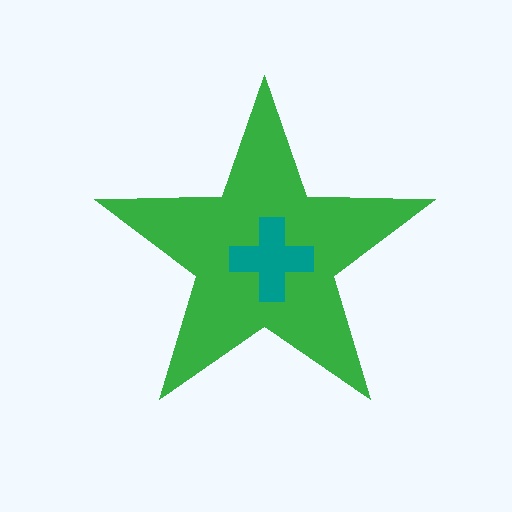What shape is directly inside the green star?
The teal cross.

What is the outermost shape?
The green star.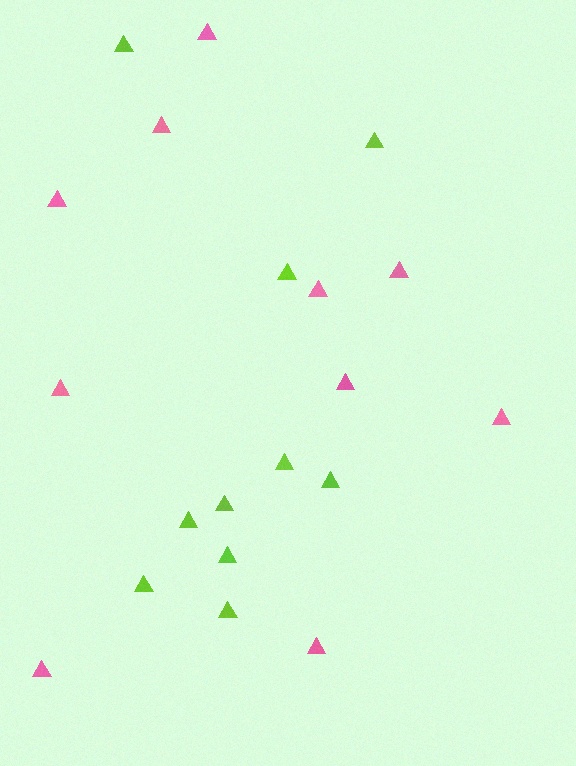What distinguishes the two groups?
There are 2 groups: one group of lime triangles (10) and one group of pink triangles (10).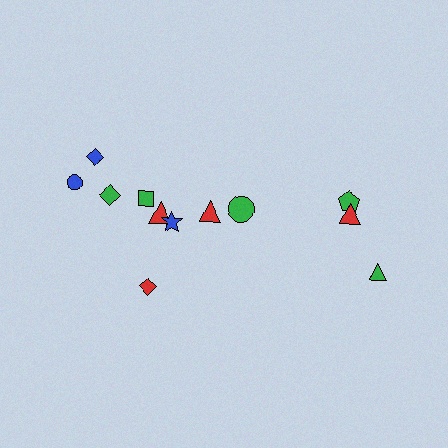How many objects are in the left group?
There are 7 objects.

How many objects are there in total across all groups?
There are 12 objects.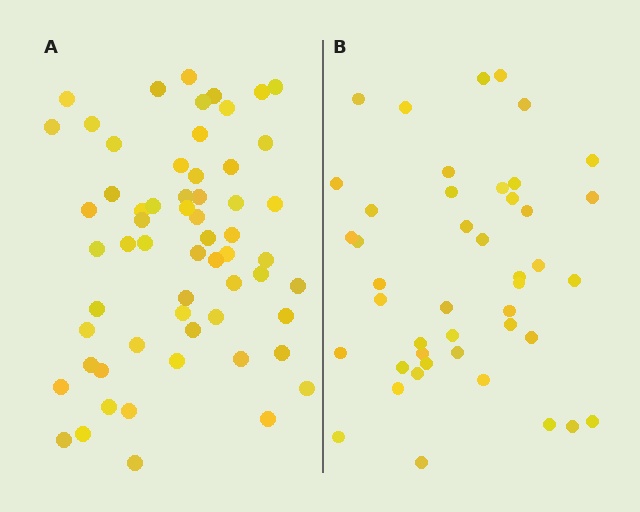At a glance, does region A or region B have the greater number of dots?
Region A (the left region) has more dots.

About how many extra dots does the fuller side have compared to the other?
Region A has approximately 15 more dots than region B.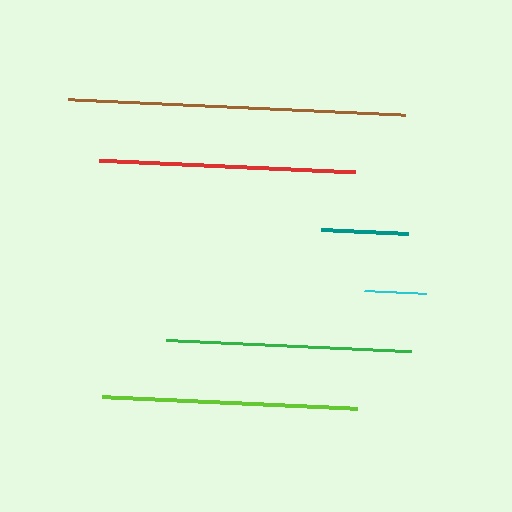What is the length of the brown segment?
The brown segment is approximately 337 pixels long.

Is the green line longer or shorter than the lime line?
The lime line is longer than the green line.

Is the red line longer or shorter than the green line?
The red line is longer than the green line.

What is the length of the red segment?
The red segment is approximately 256 pixels long.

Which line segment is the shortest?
The cyan line is the shortest at approximately 62 pixels.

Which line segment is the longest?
The brown line is the longest at approximately 337 pixels.